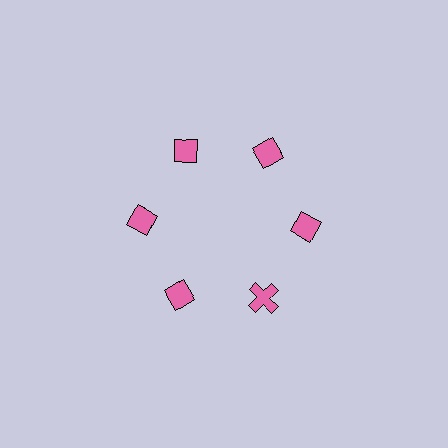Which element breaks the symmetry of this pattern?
The pink cross at roughly the 5 o'clock position breaks the symmetry. All other shapes are pink diamonds.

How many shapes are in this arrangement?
There are 6 shapes arranged in a ring pattern.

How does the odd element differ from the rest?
It has a different shape: cross instead of diamond.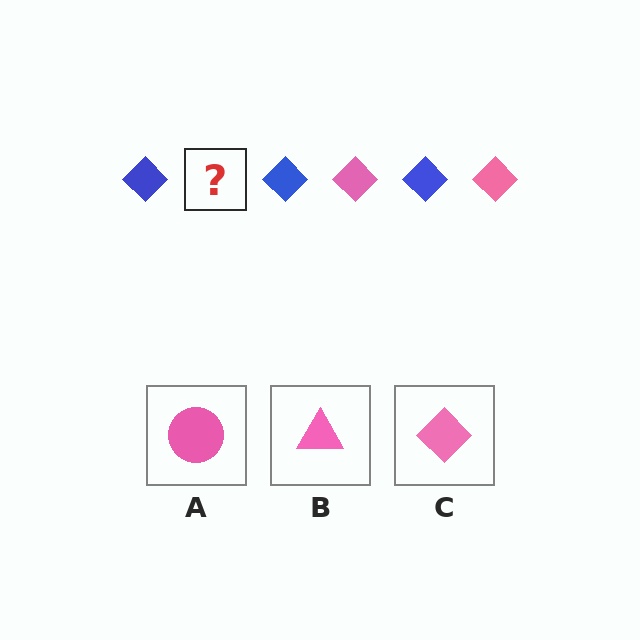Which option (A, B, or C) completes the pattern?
C.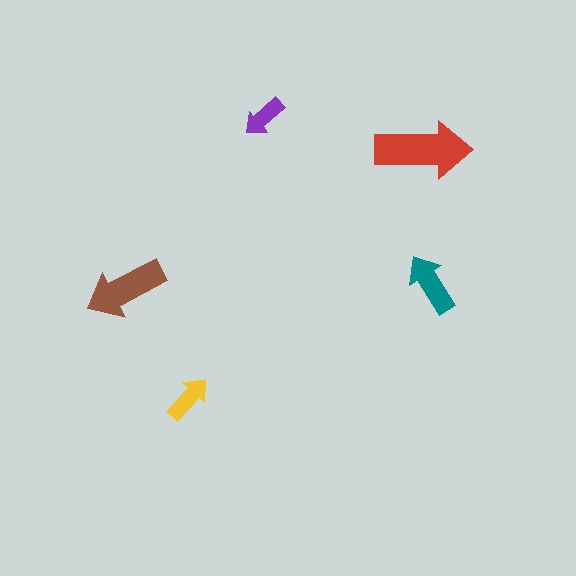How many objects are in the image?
There are 5 objects in the image.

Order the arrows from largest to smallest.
the red one, the brown one, the teal one, the yellow one, the purple one.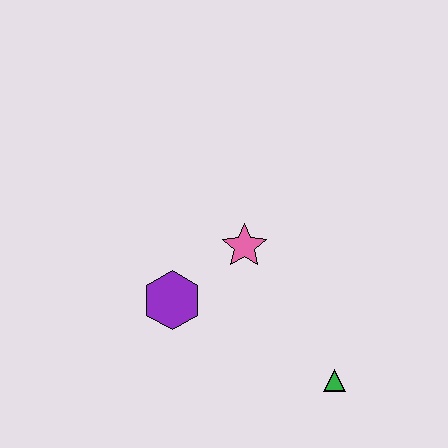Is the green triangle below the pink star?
Yes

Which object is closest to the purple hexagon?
The pink star is closest to the purple hexagon.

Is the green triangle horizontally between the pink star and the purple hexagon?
No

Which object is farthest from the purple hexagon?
The green triangle is farthest from the purple hexagon.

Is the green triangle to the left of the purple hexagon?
No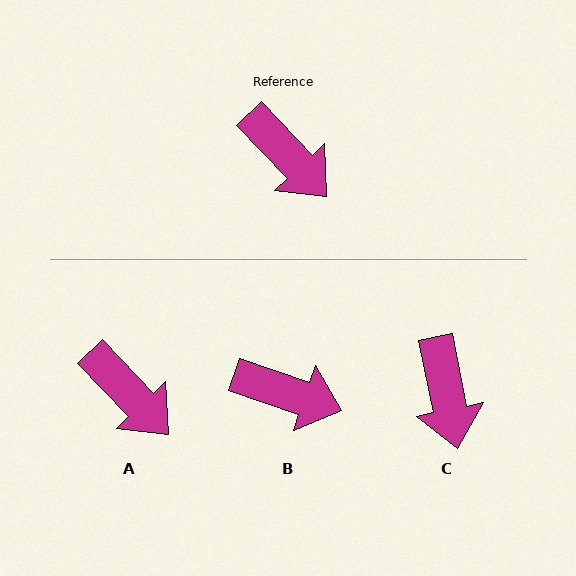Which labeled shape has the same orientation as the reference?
A.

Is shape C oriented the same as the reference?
No, it is off by about 32 degrees.